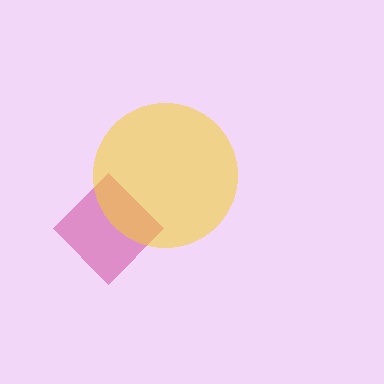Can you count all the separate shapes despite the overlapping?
Yes, there are 2 separate shapes.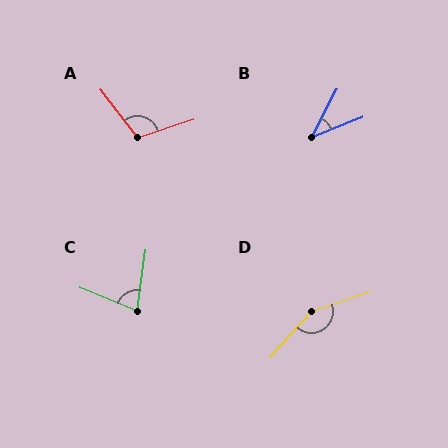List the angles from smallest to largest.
B (41°), C (76°), A (109°), D (151°).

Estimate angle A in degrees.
Approximately 109 degrees.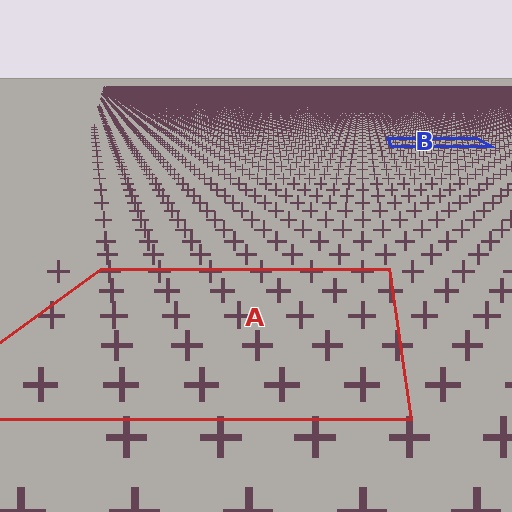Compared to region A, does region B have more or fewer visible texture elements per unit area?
Region B has more texture elements per unit area — they are packed more densely because it is farther away.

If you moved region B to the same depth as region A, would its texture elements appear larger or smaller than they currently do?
They would appear larger. At a closer depth, the same texture elements are projected at a bigger on-screen size.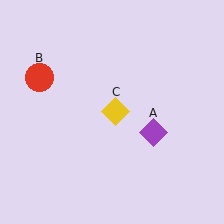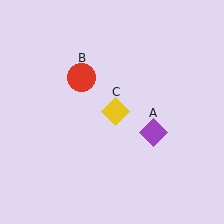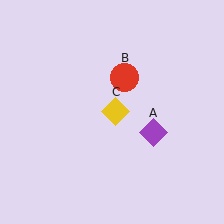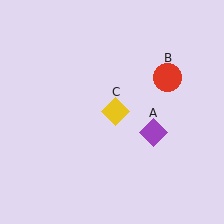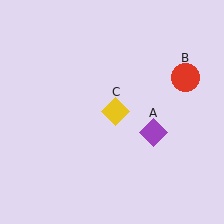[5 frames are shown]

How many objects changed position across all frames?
1 object changed position: red circle (object B).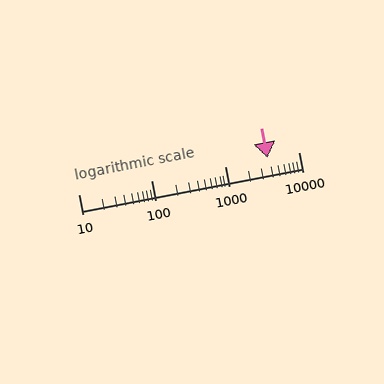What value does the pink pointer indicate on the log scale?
The pointer indicates approximately 3800.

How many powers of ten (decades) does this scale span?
The scale spans 3 decades, from 10 to 10000.